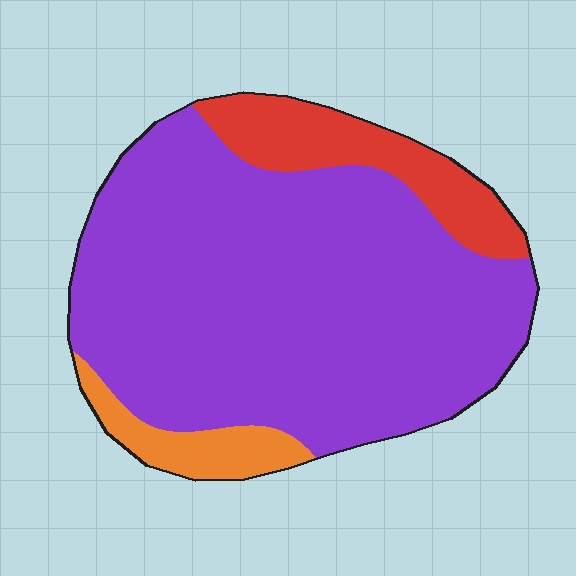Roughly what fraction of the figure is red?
Red takes up about one eighth (1/8) of the figure.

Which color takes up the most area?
Purple, at roughly 80%.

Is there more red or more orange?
Red.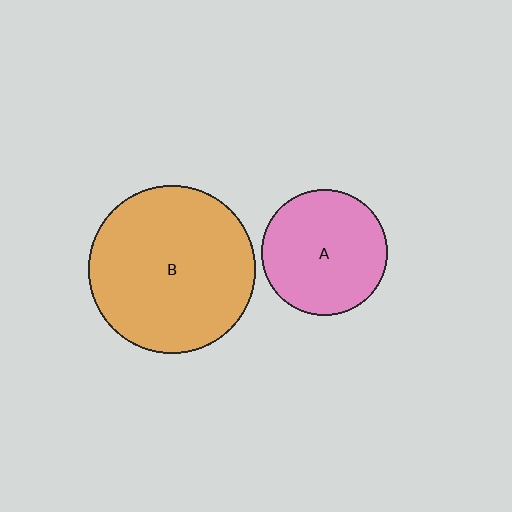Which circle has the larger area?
Circle B (orange).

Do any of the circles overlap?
No, none of the circles overlap.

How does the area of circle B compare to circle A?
Approximately 1.8 times.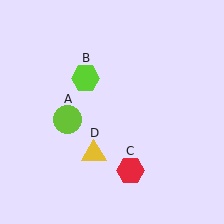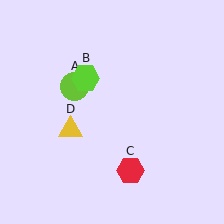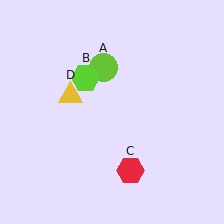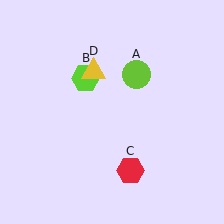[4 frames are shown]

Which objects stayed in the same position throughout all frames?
Lime hexagon (object B) and red hexagon (object C) remained stationary.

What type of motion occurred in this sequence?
The lime circle (object A), yellow triangle (object D) rotated clockwise around the center of the scene.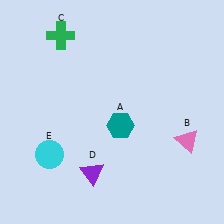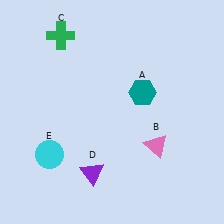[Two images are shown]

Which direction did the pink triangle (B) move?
The pink triangle (B) moved left.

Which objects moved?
The objects that moved are: the teal hexagon (A), the pink triangle (B).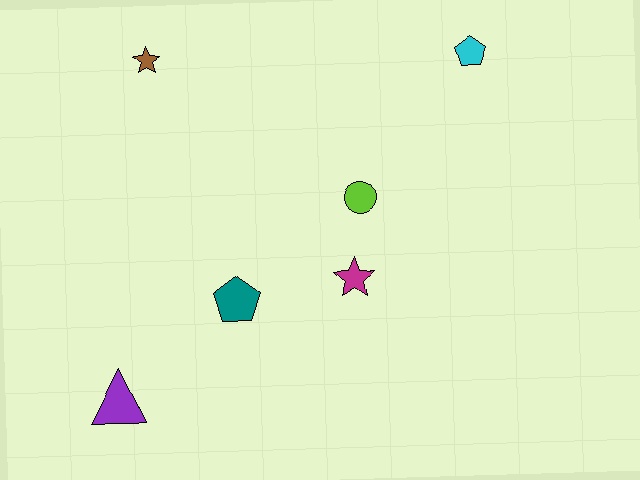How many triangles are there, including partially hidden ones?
There is 1 triangle.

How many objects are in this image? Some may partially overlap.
There are 6 objects.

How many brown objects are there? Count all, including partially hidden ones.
There is 1 brown object.